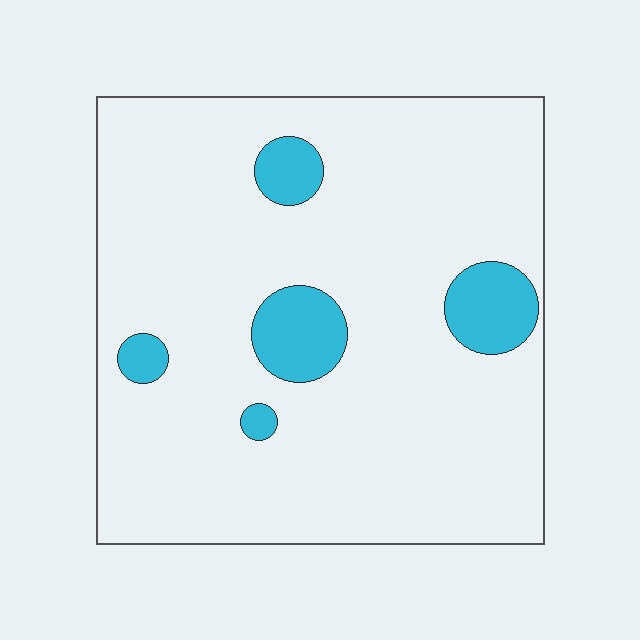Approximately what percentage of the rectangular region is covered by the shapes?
Approximately 10%.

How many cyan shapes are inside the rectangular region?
5.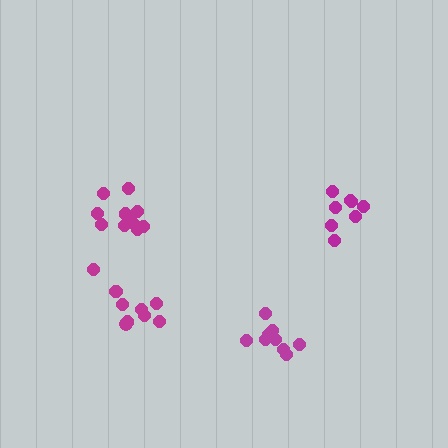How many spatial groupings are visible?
There are 4 spatial groupings.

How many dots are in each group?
Group 1: 10 dots, Group 2: 9 dots, Group 3: 11 dots, Group 4: 8 dots (38 total).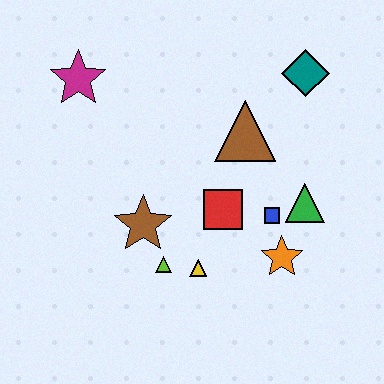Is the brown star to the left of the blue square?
Yes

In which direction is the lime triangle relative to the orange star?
The lime triangle is to the left of the orange star.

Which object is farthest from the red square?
The magenta star is farthest from the red square.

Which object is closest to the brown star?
The lime triangle is closest to the brown star.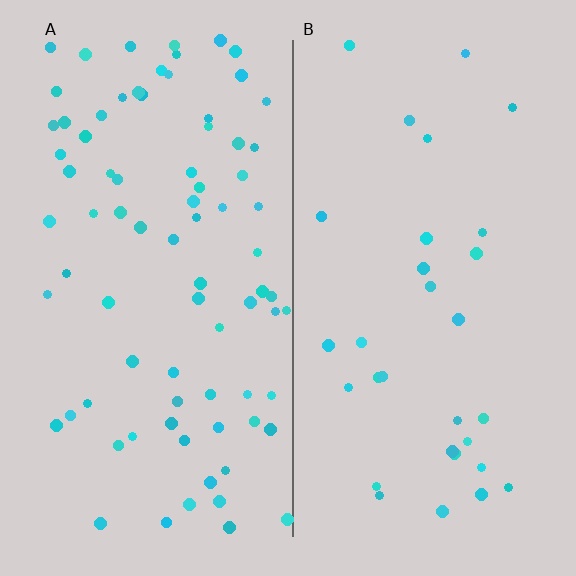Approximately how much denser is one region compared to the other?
Approximately 2.6× — region A over region B.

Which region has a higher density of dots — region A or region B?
A (the left).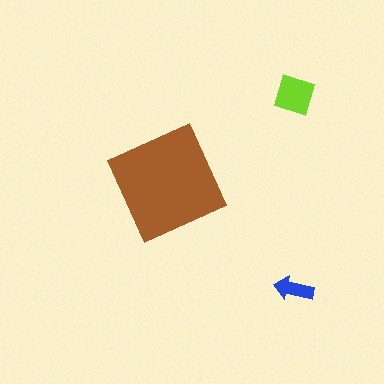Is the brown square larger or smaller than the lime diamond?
Larger.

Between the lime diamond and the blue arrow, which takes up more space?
The lime diamond.